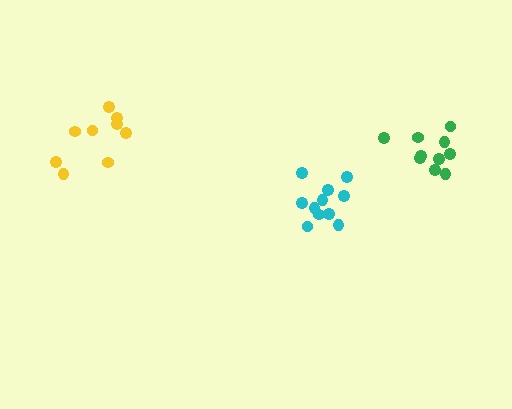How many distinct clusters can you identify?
There are 3 distinct clusters.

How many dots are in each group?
Group 1: 9 dots, Group 2: 11 dots, Group 3: 10 dots (30 total).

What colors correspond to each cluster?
The clusters are colored: yellow, cyan, green.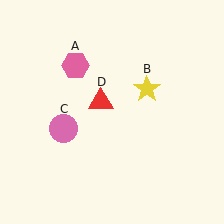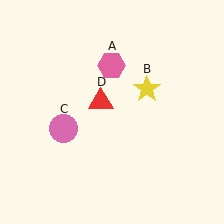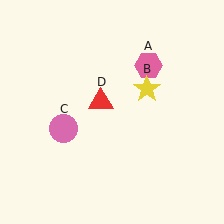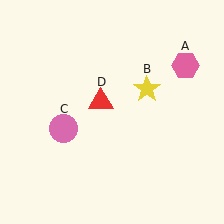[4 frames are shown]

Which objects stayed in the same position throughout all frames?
Yellow star (object B) and pink circle (object C) and red triangle (object D) remained stationary.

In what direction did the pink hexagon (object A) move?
The pink hexagon (object A) moved right.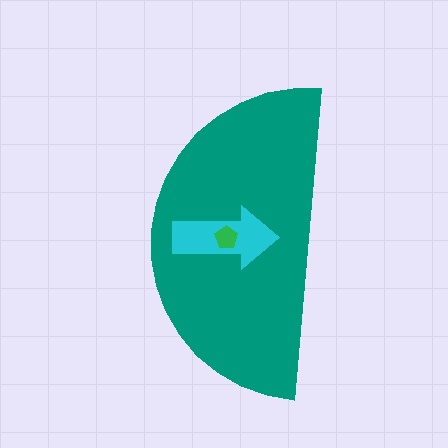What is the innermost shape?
The green pentagon.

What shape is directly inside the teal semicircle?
The cyan arrow.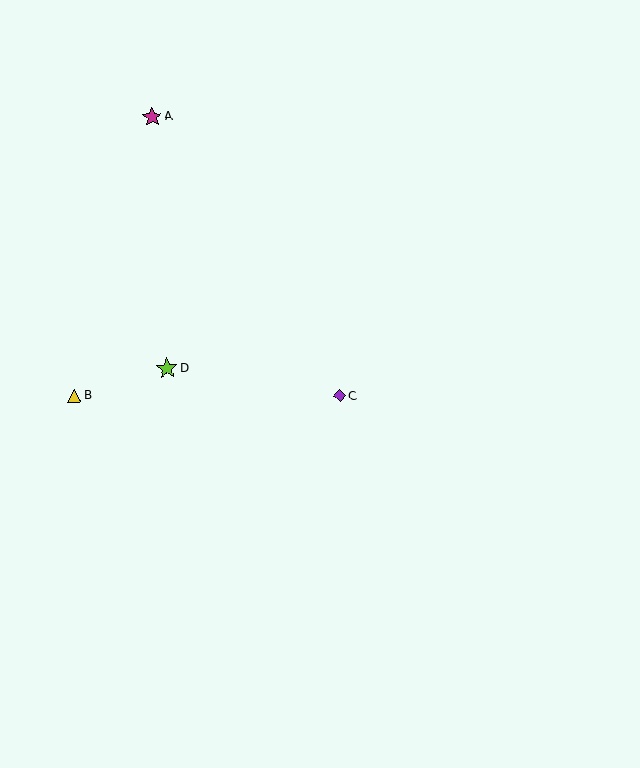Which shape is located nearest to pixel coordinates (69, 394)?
The yellow triangle (labeled B) at (75, 396) is nearest to that location.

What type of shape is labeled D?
Shape D is a lime star.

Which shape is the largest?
The lime star (labeled D) is the largest.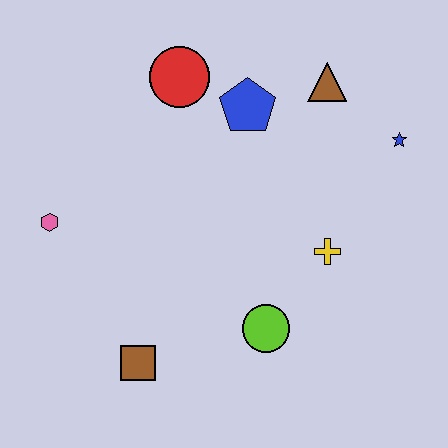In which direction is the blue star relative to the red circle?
The blue star is to the right of the red circle.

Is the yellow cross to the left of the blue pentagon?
No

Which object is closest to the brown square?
The lime circle is closest to the brown square.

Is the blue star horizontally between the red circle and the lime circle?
No